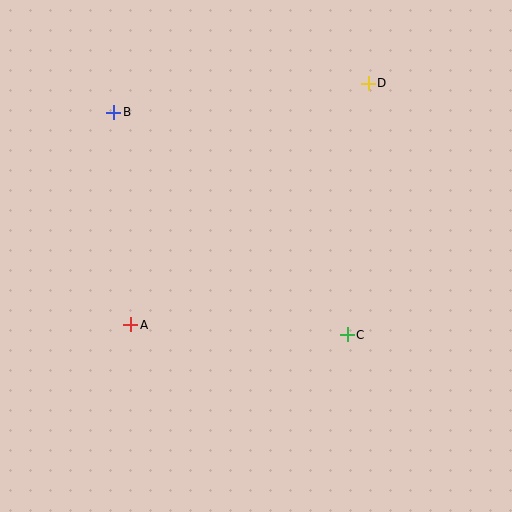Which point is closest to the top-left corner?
Point B is closest to the top-left corner.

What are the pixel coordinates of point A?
Point A is at (131, 325).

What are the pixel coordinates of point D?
Point D is at (368, 83).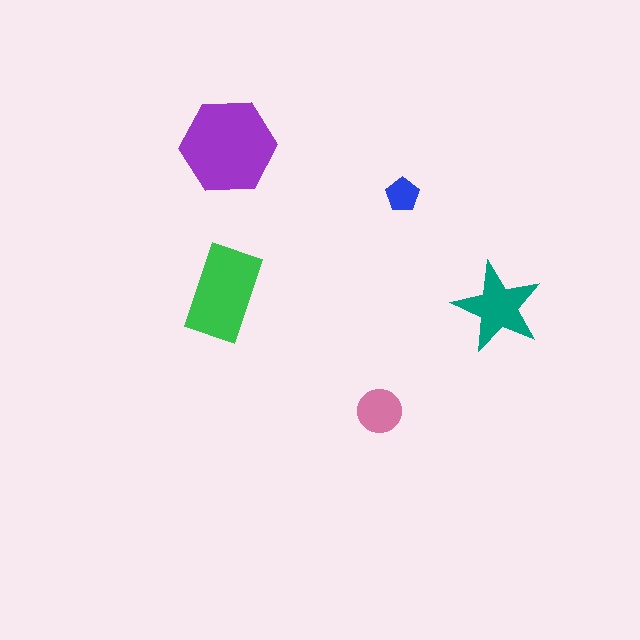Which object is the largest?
The purple hexagon.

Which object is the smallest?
The blue pentagon.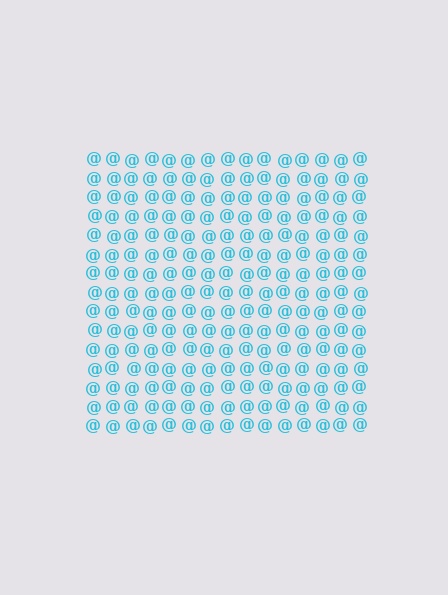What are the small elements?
The small elements are at signs.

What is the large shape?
The large shape is a square.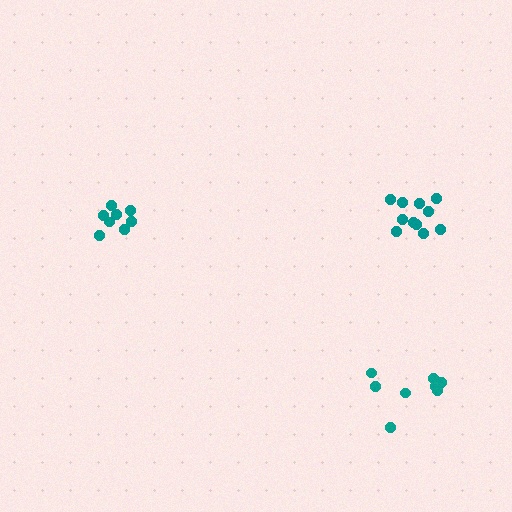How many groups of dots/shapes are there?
There are 3 groups.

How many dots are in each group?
Group 1: 8 dots, Group 2: 8 dots, Group 3: 11 dots (27 total).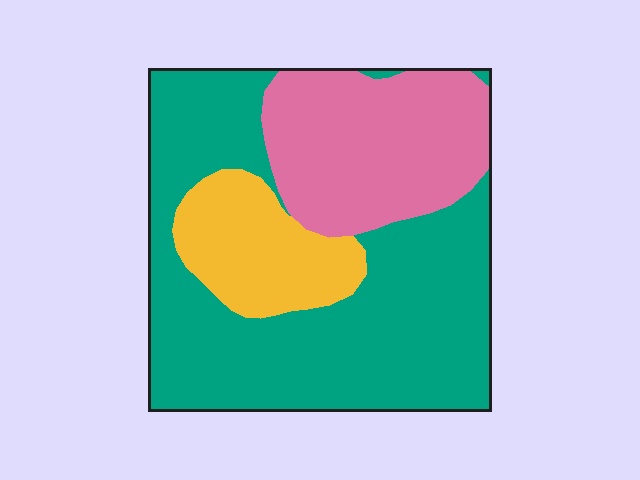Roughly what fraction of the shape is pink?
Pink covers 27% of the shape.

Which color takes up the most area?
Teal, at roughly 55%.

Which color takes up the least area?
Yellow, at roughly 15%.